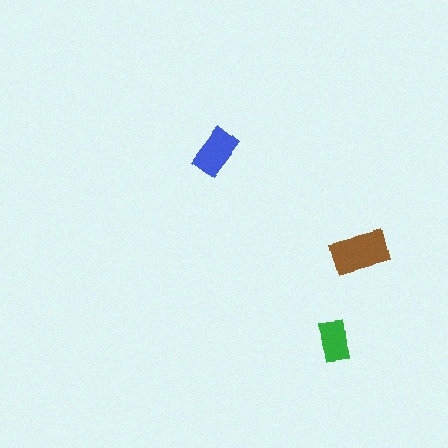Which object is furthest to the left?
The blue rectangle is leftmost.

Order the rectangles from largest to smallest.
the brown one, the blue one, the green one.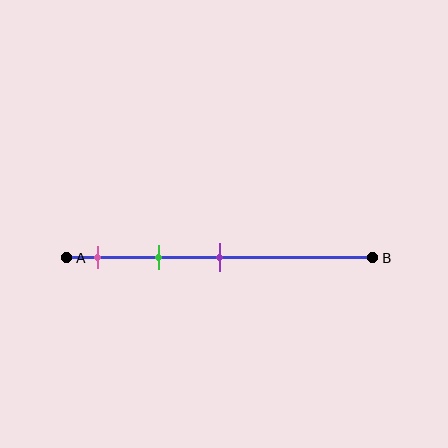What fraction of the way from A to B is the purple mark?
The purple mark is approximately 50% (0.5) of the way from A to B.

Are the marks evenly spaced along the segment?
Yes, the marks are approximately evenly spaced.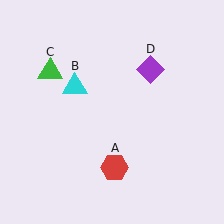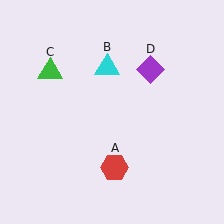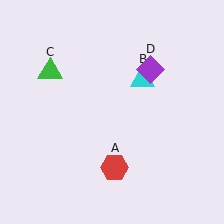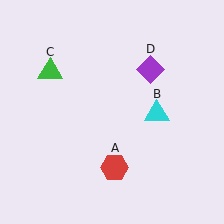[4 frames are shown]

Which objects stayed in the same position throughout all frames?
Red hexagon (object A) and green triangle (object C) and purple diamond (object D) remained stationary.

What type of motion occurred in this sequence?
The cyan triangle (object B) rotated clockwise around the center of the scene.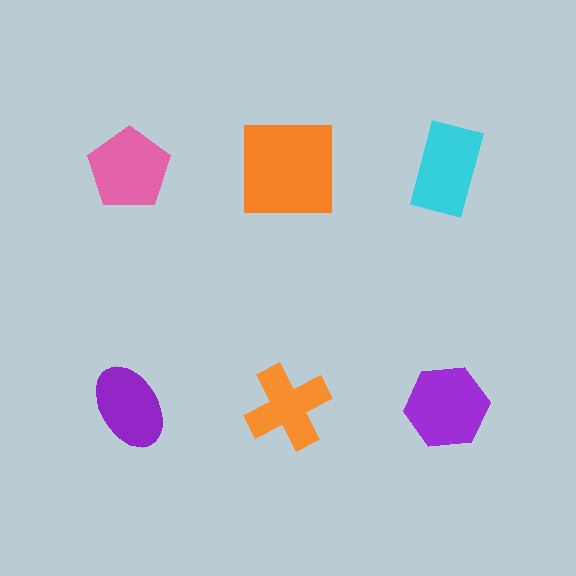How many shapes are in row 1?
3 shapes.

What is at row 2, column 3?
A purple hexagon.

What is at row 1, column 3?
A cyan rectangle.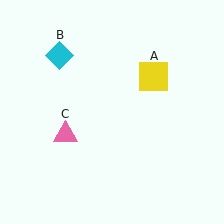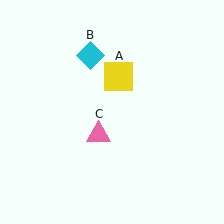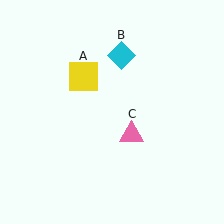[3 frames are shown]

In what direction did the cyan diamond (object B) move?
The cyan diamond (object B) moved right.